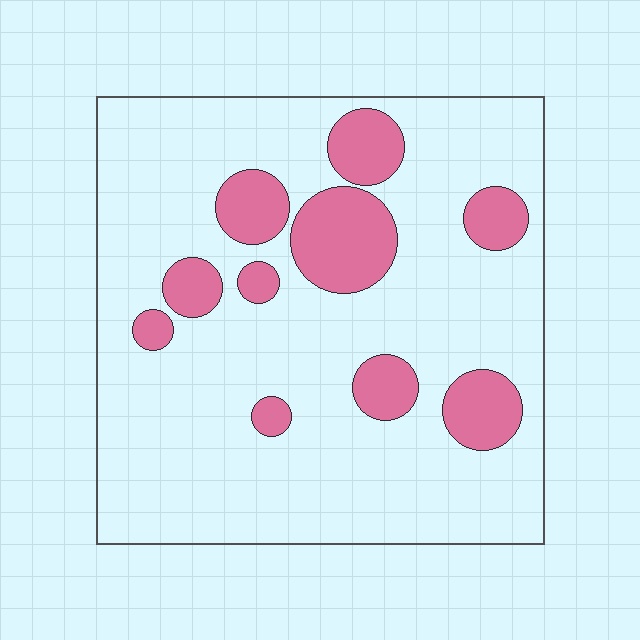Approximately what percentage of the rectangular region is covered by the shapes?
Approximately 20%.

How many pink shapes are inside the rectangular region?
10.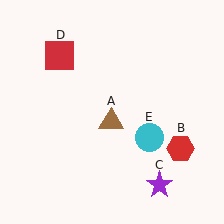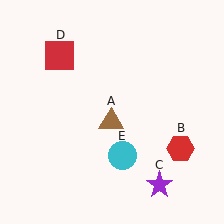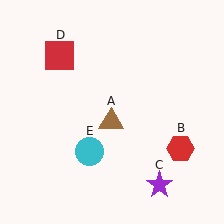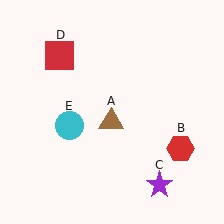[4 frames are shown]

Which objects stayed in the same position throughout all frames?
Brown triangle (object A) and red hexagon (object B) and purple star (object C) and red square (object D) remained stationary.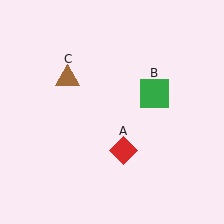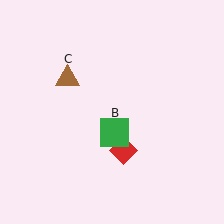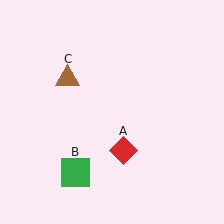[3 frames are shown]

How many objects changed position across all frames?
1 object changed position: green square (object B).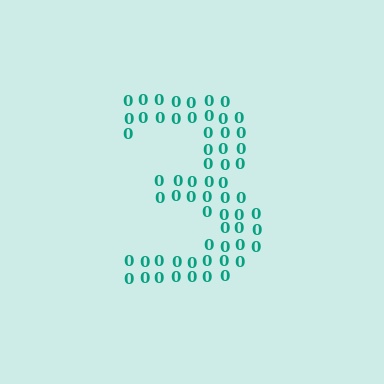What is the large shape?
The large shape is the digit 3.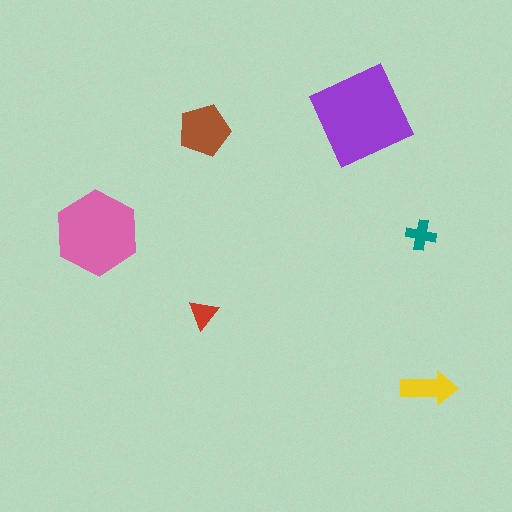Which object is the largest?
The purple square.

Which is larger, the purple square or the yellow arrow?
The purple square.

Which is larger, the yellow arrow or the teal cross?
The yellow arrow.